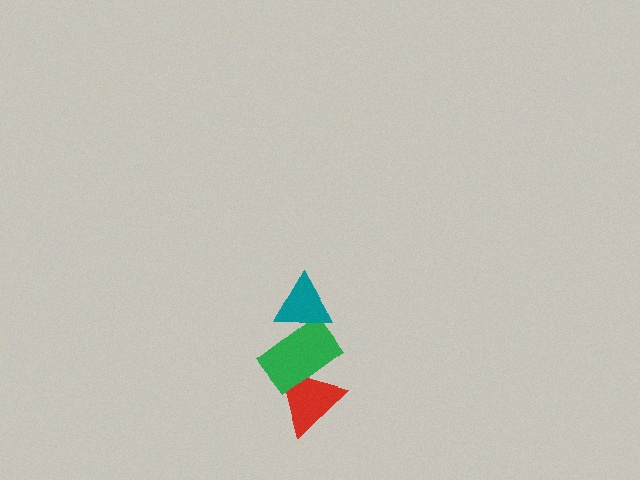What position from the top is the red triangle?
The red triangle is 3rd from the top.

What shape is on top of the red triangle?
The green rectangle is on top of the red triangle.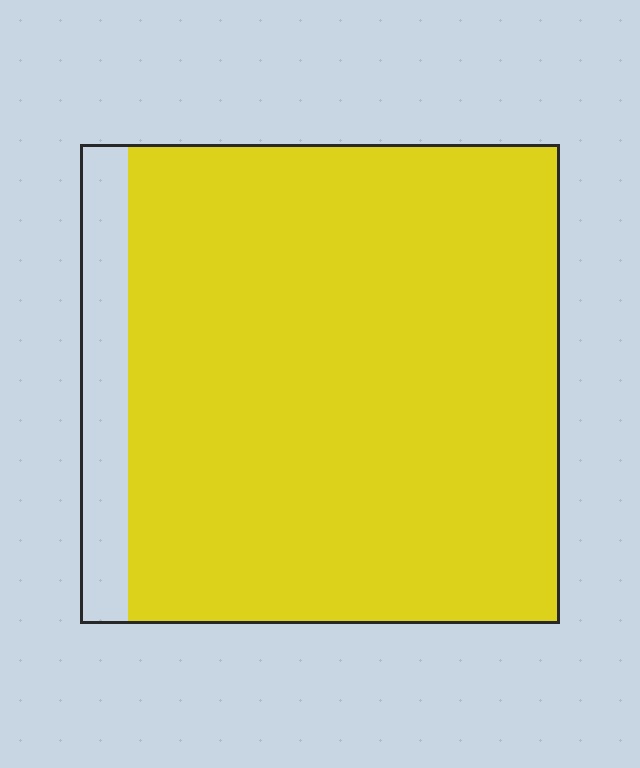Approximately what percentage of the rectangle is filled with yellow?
Approximately 90%.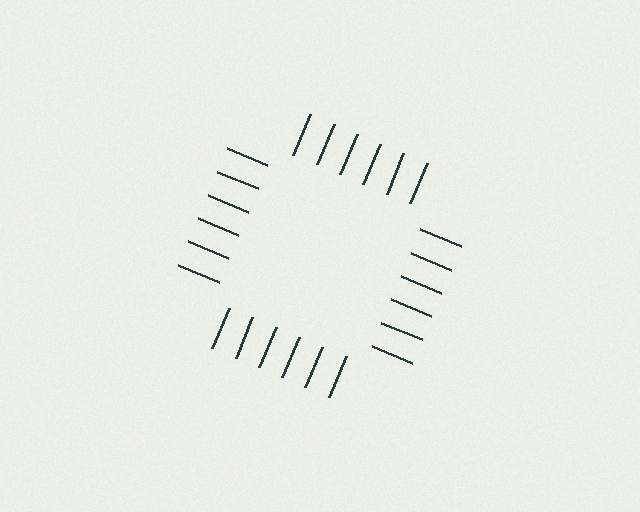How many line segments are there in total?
24 — 6 along each of the 4 edges.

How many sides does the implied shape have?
4 sides — the line-ends trace a square.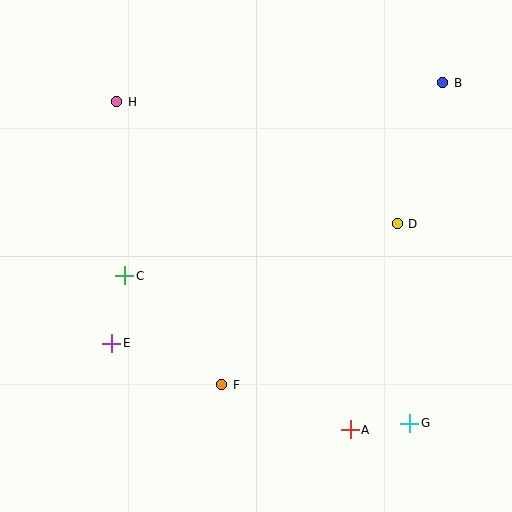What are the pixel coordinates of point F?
Point F is at (222, 385).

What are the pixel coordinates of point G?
Point G is at (410, 423).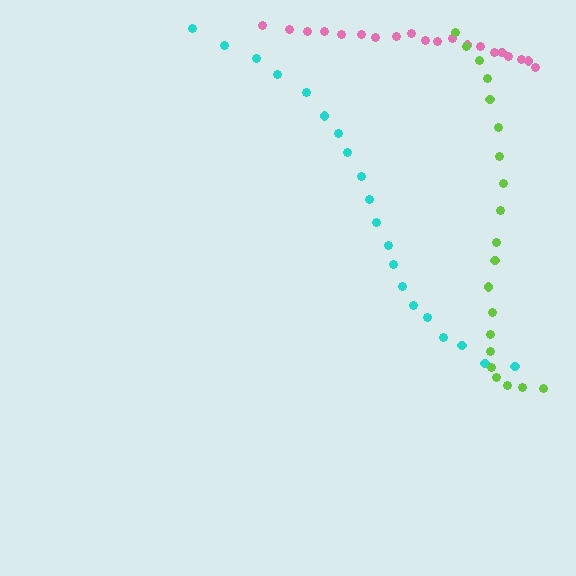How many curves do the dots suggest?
There are 3 distinct paths.